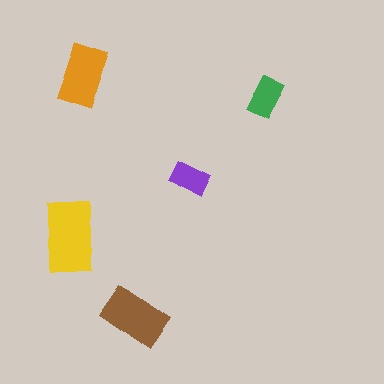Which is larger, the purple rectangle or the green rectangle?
The green one.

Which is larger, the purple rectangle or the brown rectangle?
The brown one.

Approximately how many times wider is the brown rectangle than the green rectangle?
About 1.5 times wider.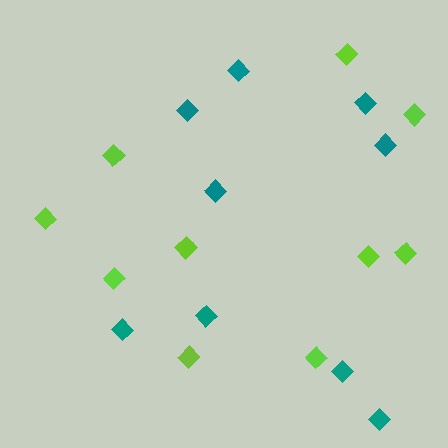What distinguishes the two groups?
There are 2 groups: one group of lime diamonds (10) and one group of teal diamonds (9).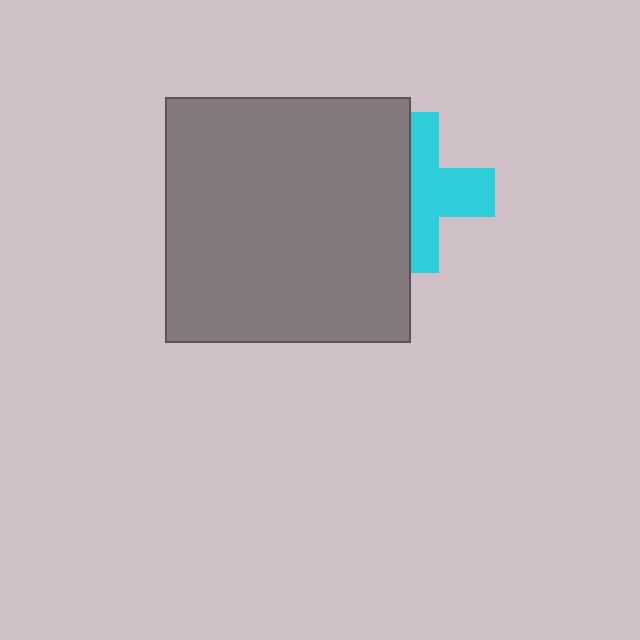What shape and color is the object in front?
The object in front is a gray square.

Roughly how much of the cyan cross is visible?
About half of it is visible (roughly 54%).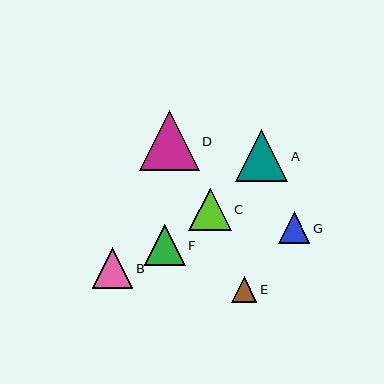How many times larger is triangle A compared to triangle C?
Triangle A is approximately 1.2 times the size of triangle C.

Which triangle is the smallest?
Triangle E is the smallest with a size of approximately 26 pixels.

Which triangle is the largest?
Triangle D is the largest with a size of approximately 59 pixels.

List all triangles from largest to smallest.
From largest to smallest: D, A, C, B, F, G, E.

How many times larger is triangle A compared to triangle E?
Triangle A is approximately 2.0 times the size of triangle E.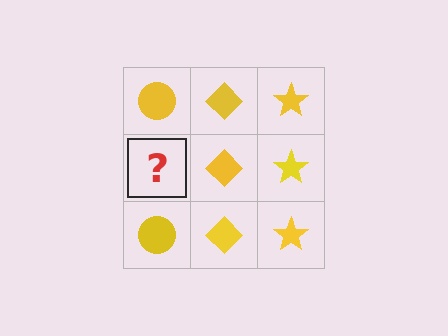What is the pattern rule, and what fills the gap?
The rule is that each column has a consistent shape. The gap should be filled with a yellow circle.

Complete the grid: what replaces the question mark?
The question mark should be replaced with a yellow circle.